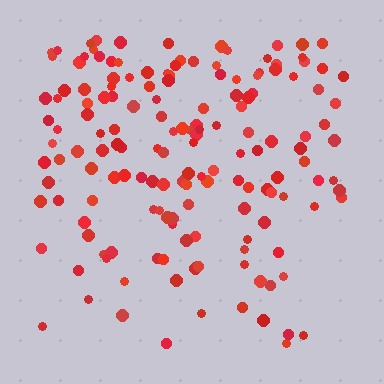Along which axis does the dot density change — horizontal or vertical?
Vertical.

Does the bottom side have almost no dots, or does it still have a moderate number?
Still a moderate number, just noticeably fewer than the top.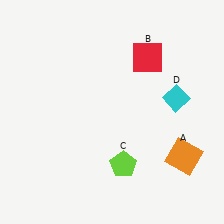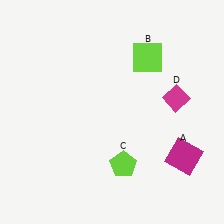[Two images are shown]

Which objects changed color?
A changed from orange to magenta. B changed from red to lime. D changed from cyan to magenta.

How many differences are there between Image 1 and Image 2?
There are 3 differences between the two images.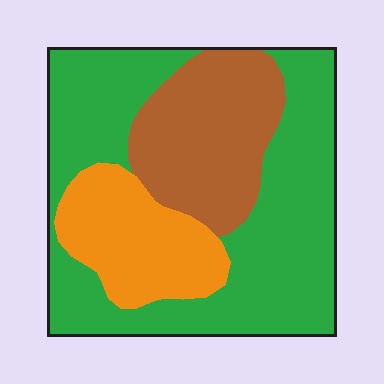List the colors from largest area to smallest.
From largest to smallest: green, brown, orange.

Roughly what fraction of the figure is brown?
Brown covers roughly 25% of the figure.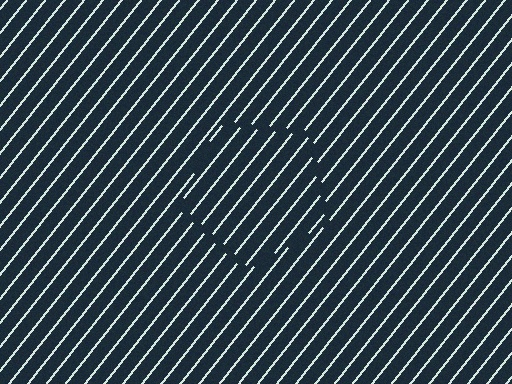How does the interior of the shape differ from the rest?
The interior of the shape contains the same grating, shifted by half a period — the contour is defined by the phase discontinuity where line-ends from the inner and outer gratings abut.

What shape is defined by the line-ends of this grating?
An illusory pentagon. The interior of the shape contains the same grating, shifted by half a period — the contour is defined by the phase discontinuity where line-ends from the inner and outer gratings abut.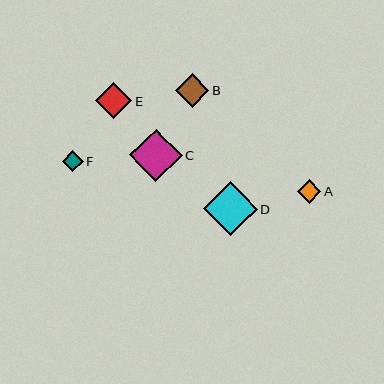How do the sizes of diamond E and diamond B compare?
Diamond E and diamond B are approximately the same size.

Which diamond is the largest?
Diamond D is the largest with a size of approximately 54 pixels.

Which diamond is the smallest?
Diamond F is the smallest with a size of approximately 21 pixels.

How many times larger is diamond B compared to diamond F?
Diamond B is approximately 1.6 times the size of diamond F.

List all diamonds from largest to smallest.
From largest to smallest: D, C, E, B, A, F.